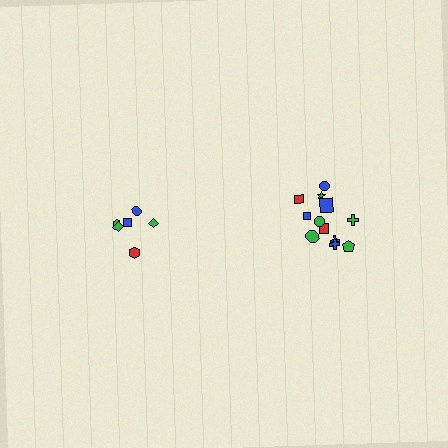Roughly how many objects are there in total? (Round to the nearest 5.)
Roughly 20 objects in total.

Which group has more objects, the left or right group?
The right group.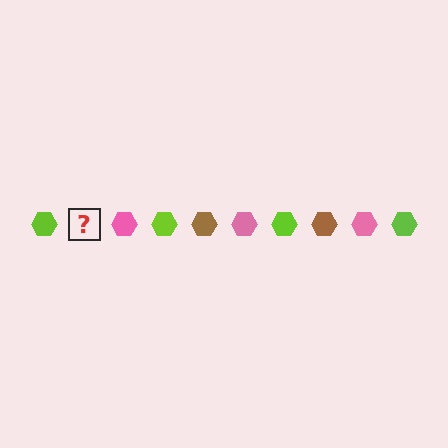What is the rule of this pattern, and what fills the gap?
The rule is that the pattern cycles through lime, brown, pink hexagons. The gap should be filled with a brown hexagon.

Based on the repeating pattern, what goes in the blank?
The blank should be a brown hexagon.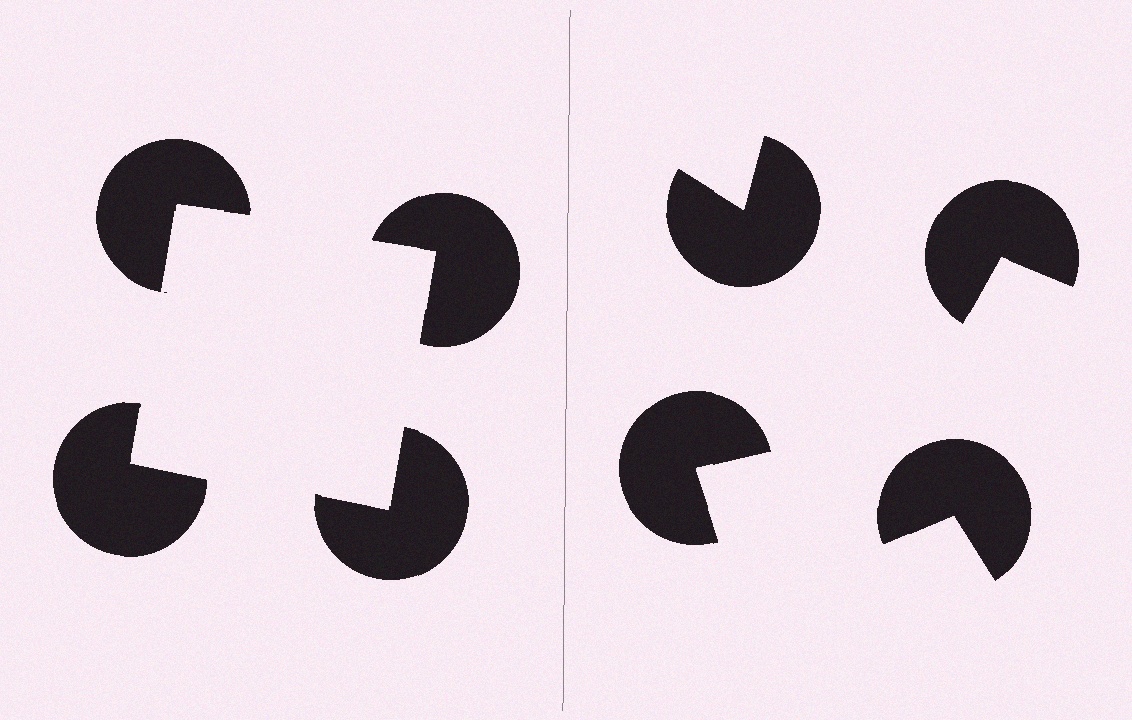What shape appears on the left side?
An illusory square.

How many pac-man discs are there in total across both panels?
8 — 4 on each side.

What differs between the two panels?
The pac-man discs are positioned identically on both sides; only the wedge orientations differ. On the left they align to a square; on the right they are misaligned.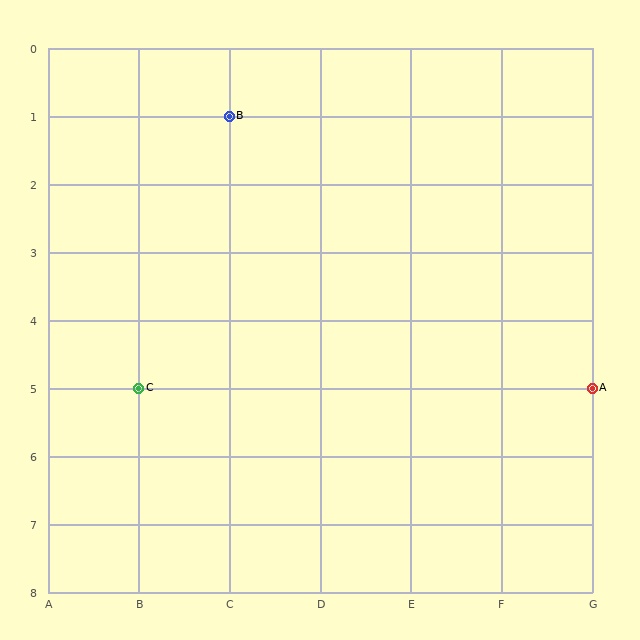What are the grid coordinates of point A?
Point A is at grid coordinates (G, 5).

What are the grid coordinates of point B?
Point B is at grid coordinates (C, 1).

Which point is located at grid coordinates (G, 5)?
Point A is at (G, 5).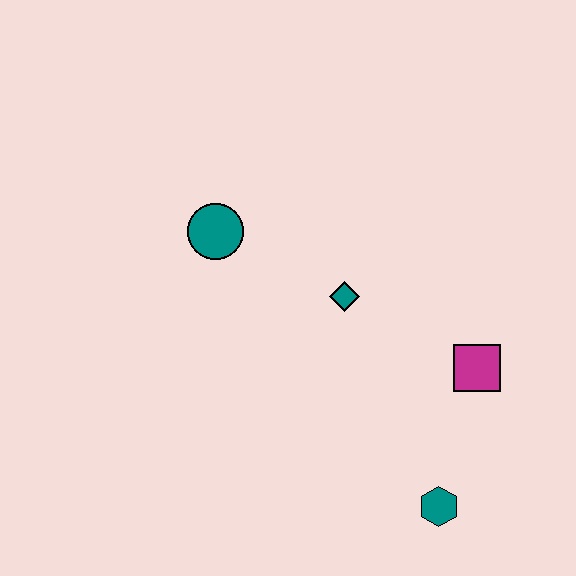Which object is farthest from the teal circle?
The teal hexagon is farthest from the teal circle.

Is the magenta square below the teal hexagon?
No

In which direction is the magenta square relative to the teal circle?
The magenta square is to the right of the teal circle.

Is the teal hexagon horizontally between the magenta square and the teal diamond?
Yes